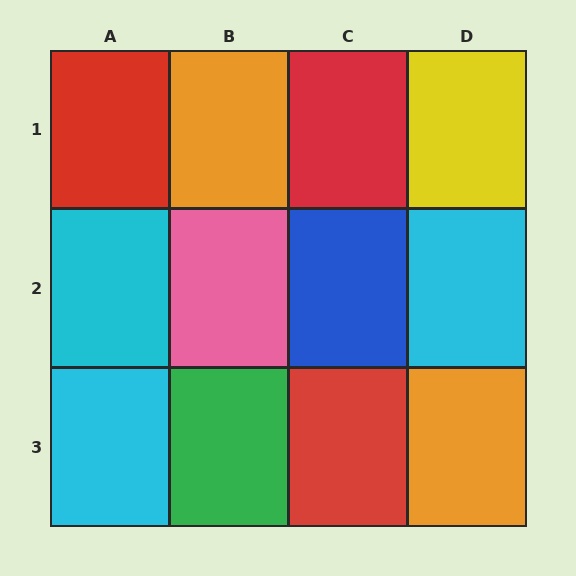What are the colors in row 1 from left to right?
Red, orange, red, yellow.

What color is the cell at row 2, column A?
Cyan.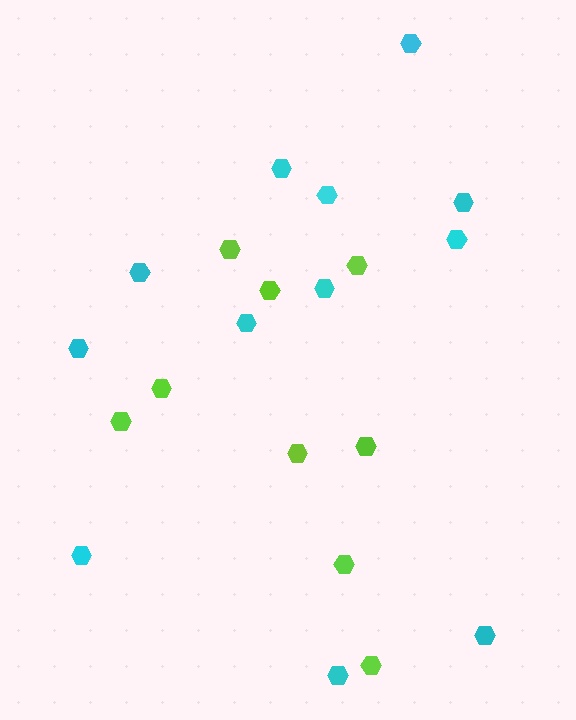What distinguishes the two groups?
There are 2 groups: one group of lime hexagons (9) and one group of cyan hexagons (12).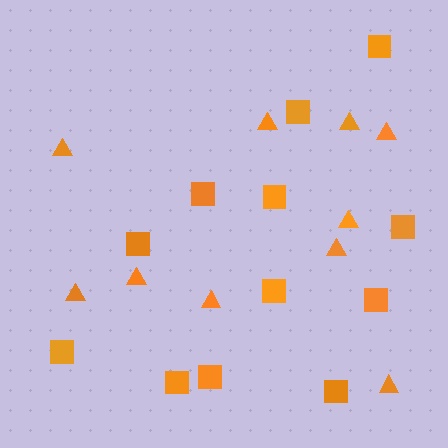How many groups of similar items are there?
There are 2 groups: one group of triangles (10) and one group of squares (12).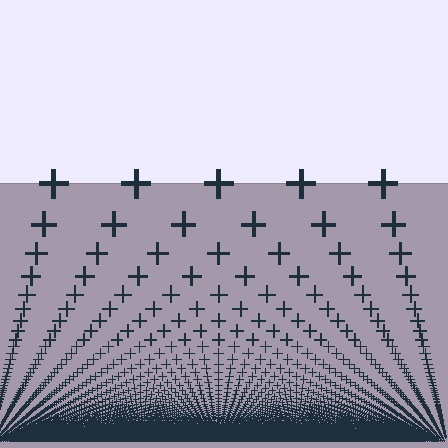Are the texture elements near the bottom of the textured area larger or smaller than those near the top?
Smaller. The gradient is inverted — elements near the bottom are smaller and denser.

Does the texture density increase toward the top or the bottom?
Density increases toward the bottom.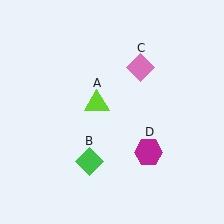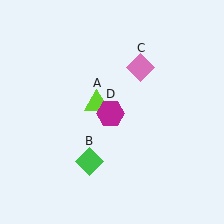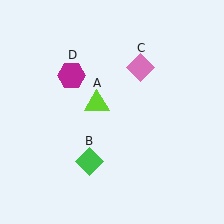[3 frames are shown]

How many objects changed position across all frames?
1 object changed position: magenta hexagon (object D).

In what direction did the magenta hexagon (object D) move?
The magenta hexagon (object D) moved up and to the left.